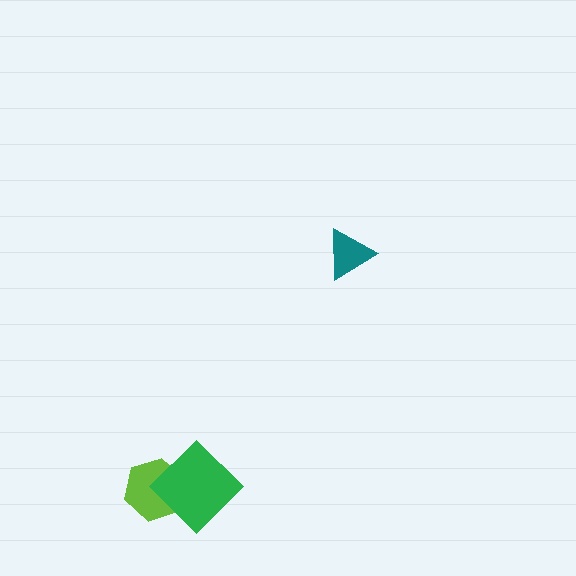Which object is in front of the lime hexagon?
The green diamond is in front of the lime hexagon.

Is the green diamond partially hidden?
No, no other shape covers it.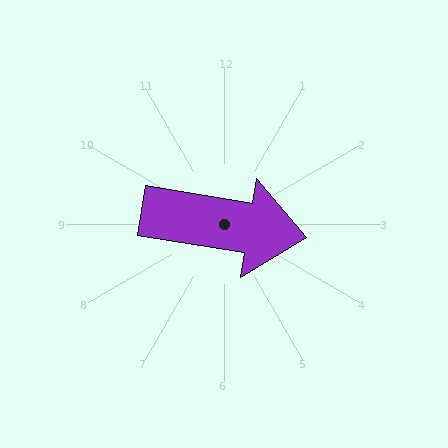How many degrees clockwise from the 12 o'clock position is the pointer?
Approximately 99 degrees.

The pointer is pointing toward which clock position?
Roughly 3 o'clock.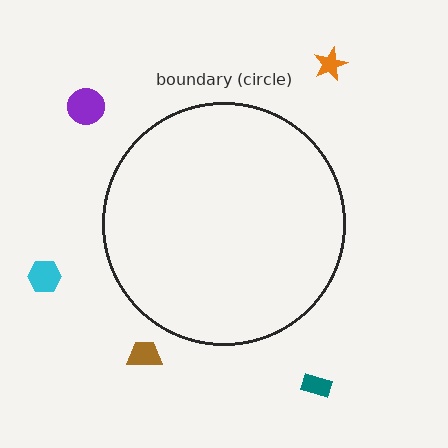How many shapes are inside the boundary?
0 inside, 5 outside.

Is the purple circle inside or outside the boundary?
Outside.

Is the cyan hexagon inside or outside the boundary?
Outside.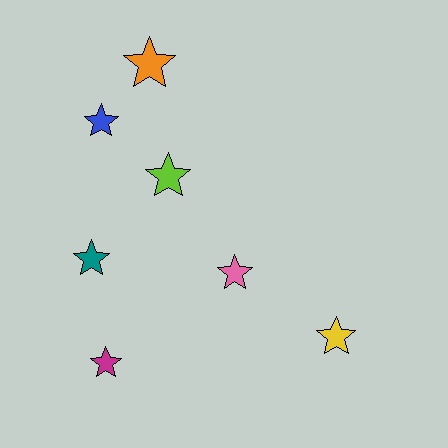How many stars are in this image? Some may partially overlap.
There are 7 stars.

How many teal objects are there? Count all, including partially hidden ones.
There is 1 teal object.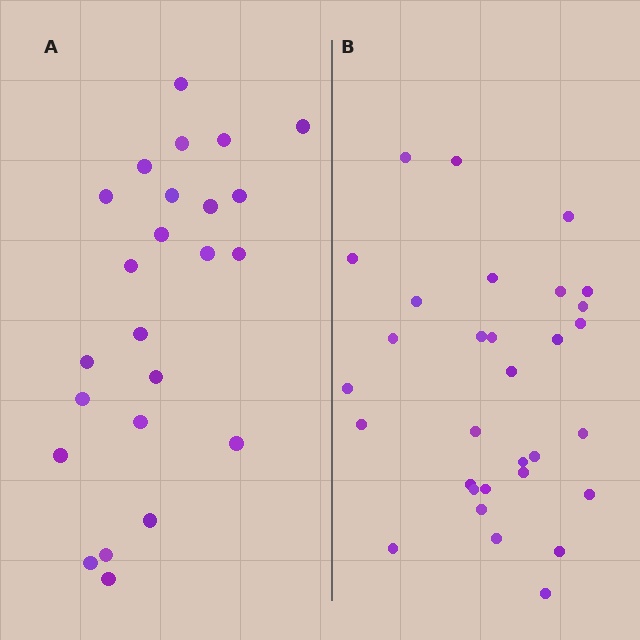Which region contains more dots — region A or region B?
Region B (the right region) has more dots.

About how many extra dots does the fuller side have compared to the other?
Region B has roughly 8 or so more dots than region A.